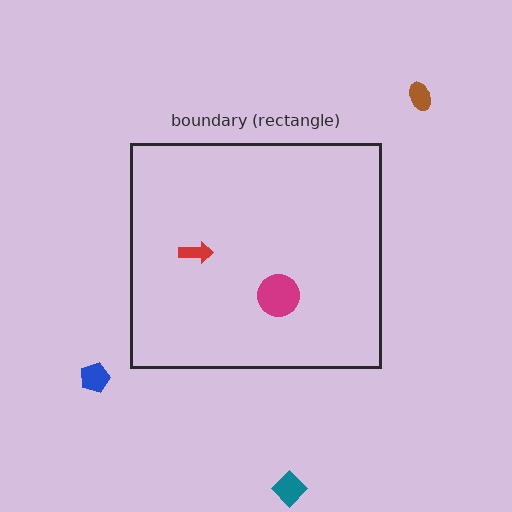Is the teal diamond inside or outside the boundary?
Outside.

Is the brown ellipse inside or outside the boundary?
Outside.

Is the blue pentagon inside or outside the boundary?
Outside.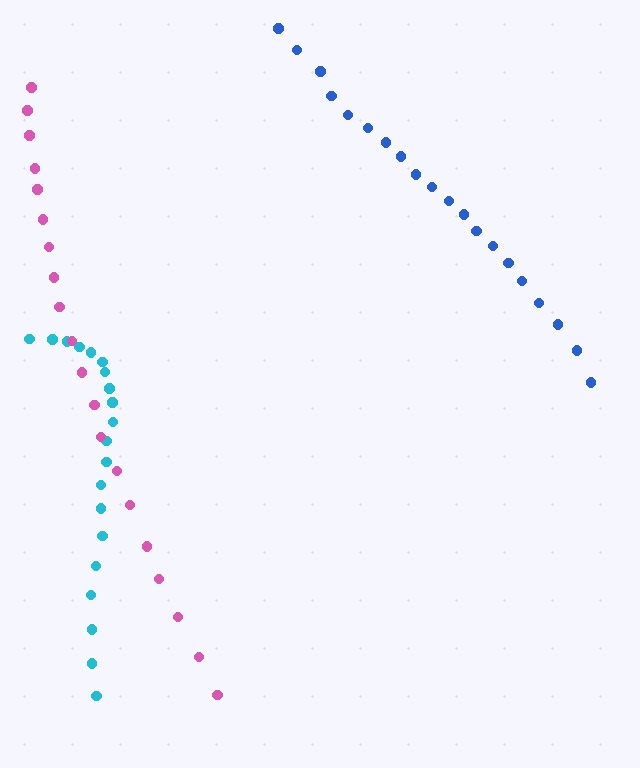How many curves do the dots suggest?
There are 3 distinct paths.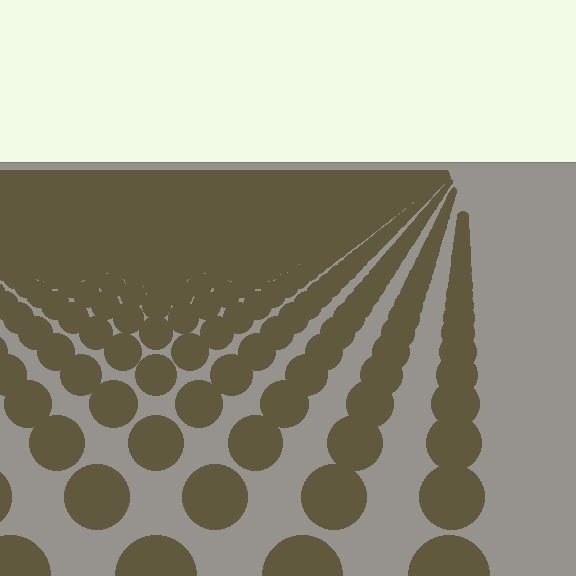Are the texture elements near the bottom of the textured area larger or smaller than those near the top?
Larger. Near the bottom, elements are closer to the viewer and appear at a bigger on-screen size.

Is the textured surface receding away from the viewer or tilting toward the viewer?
The surface is receding away from the viewer. Texture elements get smaller and denser toward the top.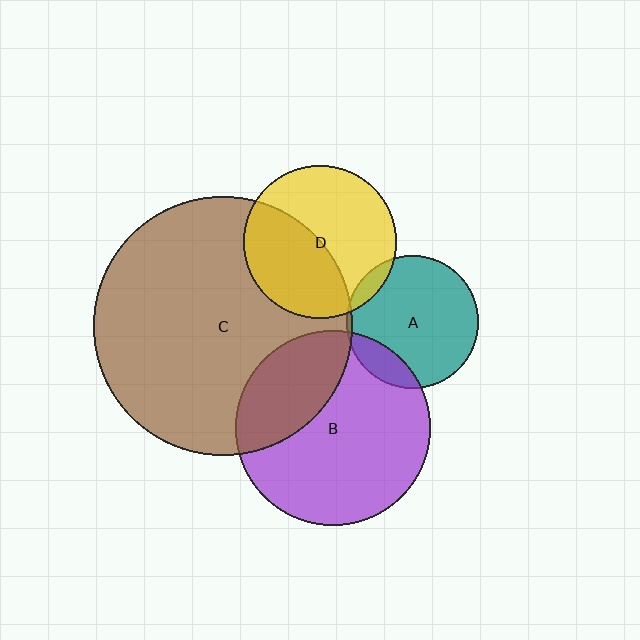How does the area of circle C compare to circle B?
Approximately 1.8 times.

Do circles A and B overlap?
Yes.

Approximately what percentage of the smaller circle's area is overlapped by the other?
Approximately 15%.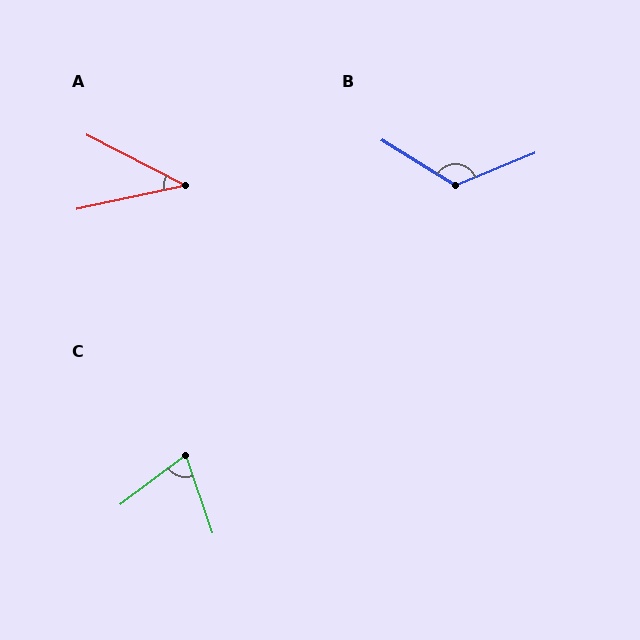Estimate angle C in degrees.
Approximately 72 degrees.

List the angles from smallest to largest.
A (40°), C (72°), B (126°).